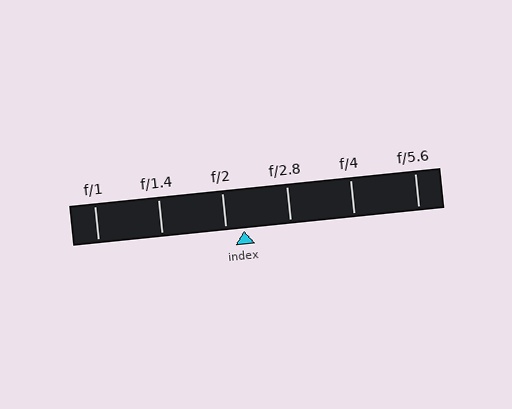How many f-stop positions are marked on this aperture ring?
There are 6 f-stop positions marked.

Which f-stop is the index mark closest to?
The index mark is closest to f/2.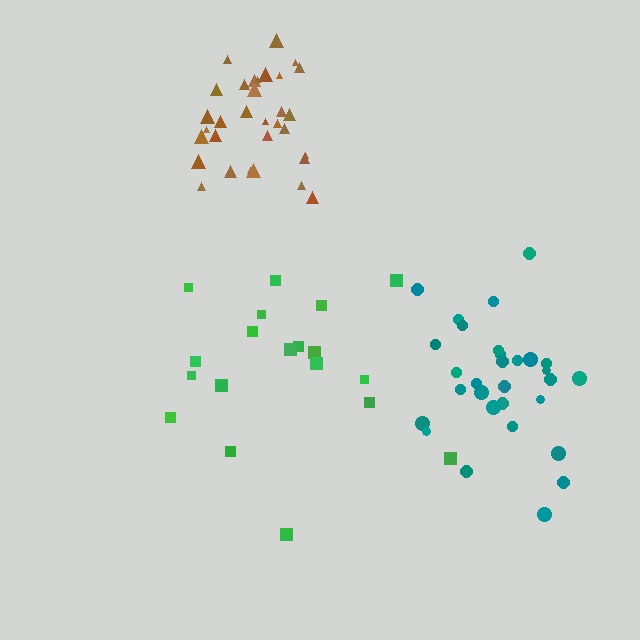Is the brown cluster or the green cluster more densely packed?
Brown.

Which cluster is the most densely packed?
Brown.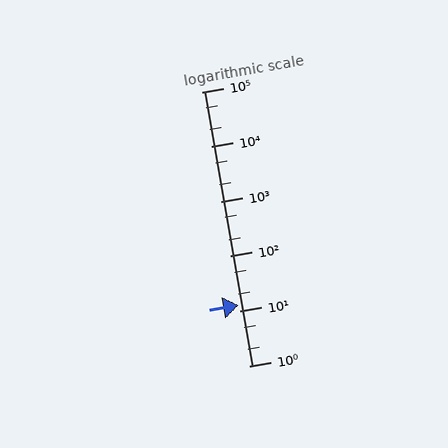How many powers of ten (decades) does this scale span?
The scale spans 5 decades, from 1 to 100000.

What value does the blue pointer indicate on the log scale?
The pointer indicates approximately 13.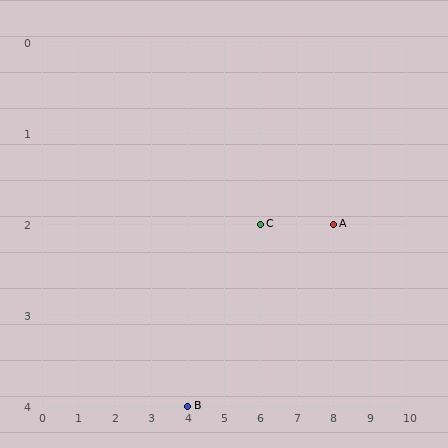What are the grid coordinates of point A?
Point A is at grid coordinates (8, 2).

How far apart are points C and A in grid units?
Points C and A are 2 columns apart.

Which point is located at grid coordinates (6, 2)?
Point C is at (6, 2).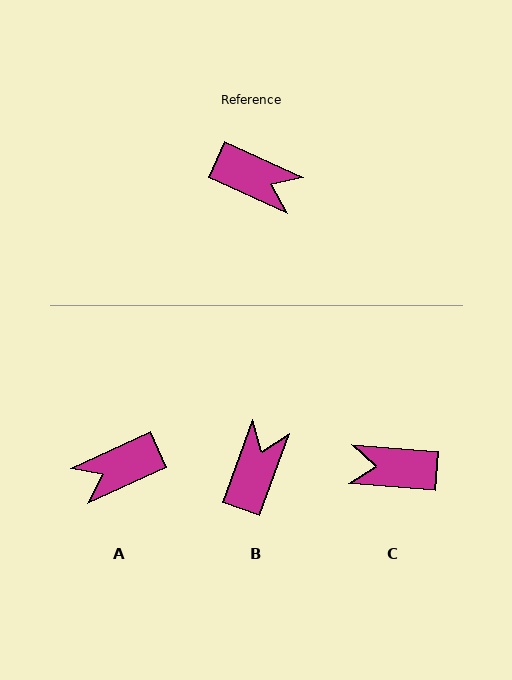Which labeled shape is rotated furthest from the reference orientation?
C, about 160 degrees away.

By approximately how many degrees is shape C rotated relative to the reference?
Approximately 160 degrees clockwise.